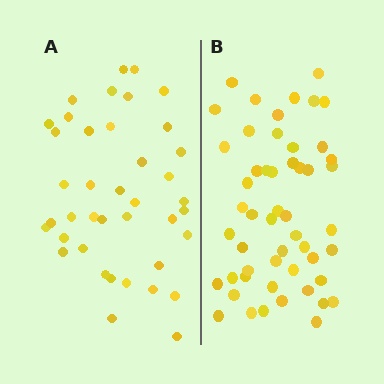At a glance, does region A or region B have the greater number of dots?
Region B (the right region) has more dots.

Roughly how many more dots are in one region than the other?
Region B has roughly 12 or so more dots than region A.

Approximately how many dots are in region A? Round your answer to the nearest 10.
About 40 dots.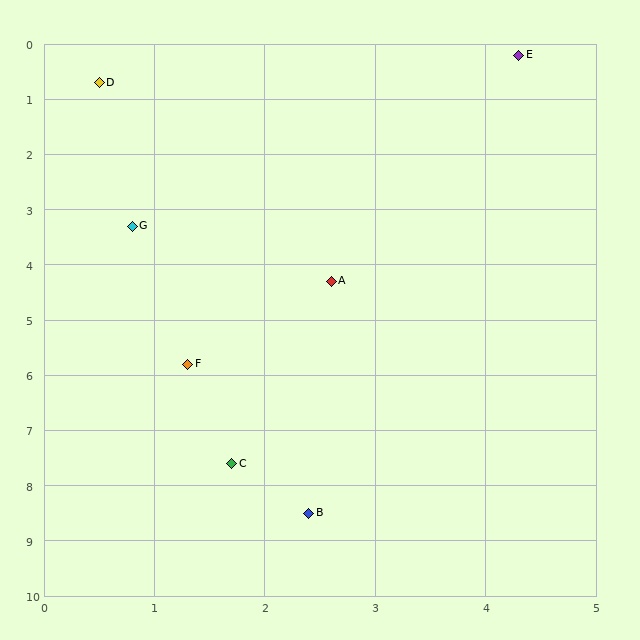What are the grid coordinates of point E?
Point E is at approximately (4.3, 0.2).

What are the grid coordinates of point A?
Point A is at approximately (2.6, 4.3).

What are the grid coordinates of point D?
Point D is at approximately (0.5, 0.7).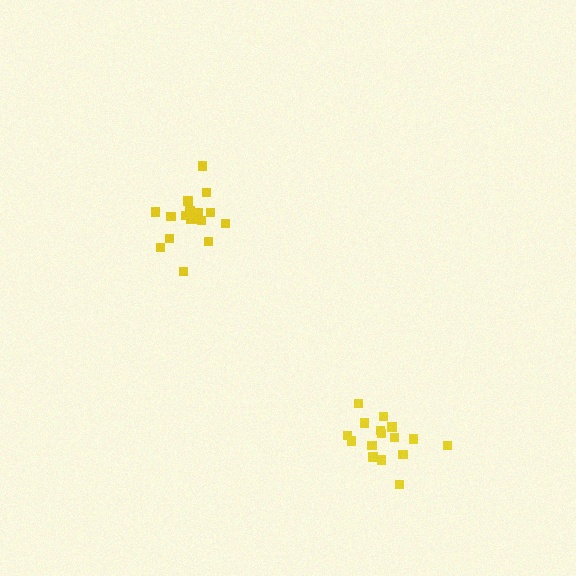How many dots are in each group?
Group 1: 16 dots, Group 2: 17 dots (33 total).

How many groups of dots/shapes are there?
There are 2 groups.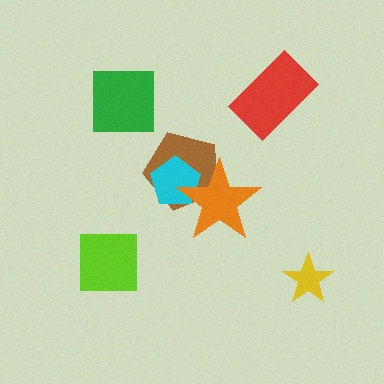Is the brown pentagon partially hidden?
Yes, it is partially covered by another shape.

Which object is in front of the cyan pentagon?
The orange star is in front of the cyan pentagon.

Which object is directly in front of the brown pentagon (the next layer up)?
The cyan pentagon is directly in front of the brown pentagon.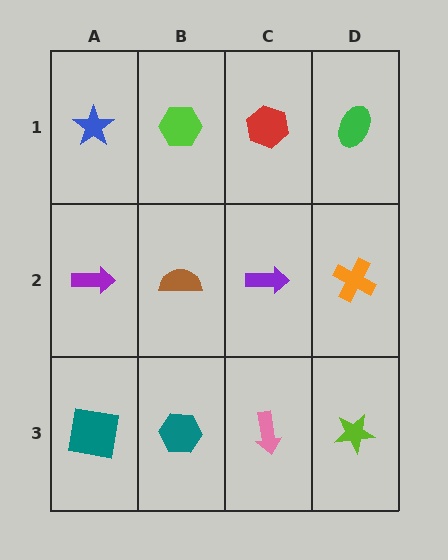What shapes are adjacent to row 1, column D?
An orange cross (row 2, column D), a red hexagon (row 1, column C).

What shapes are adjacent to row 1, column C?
A purple arrow (row 2, column C), a lime hexagon (row 1, column B), a green ellipse (row 1, column D).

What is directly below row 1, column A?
A purple arrow.